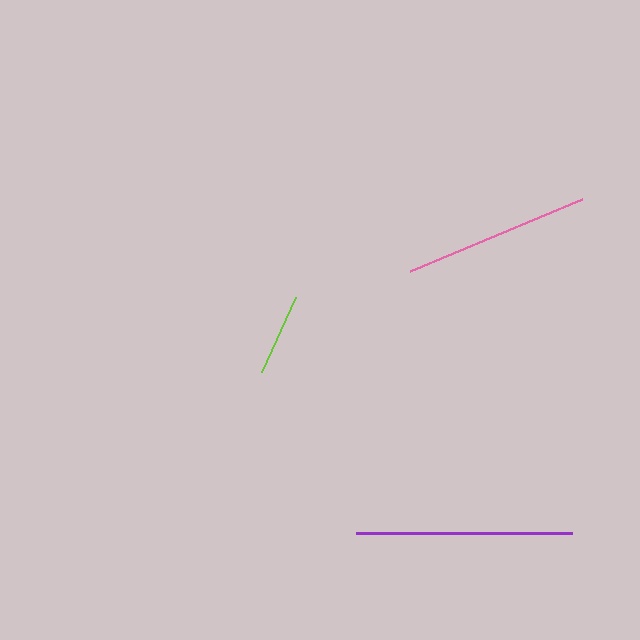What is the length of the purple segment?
The purple segment is approximately 216 pixels long.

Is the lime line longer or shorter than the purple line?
The purple line is longer than the lime line.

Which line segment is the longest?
The purple line is the longest at approximately 216 pixels.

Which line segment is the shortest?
The lime line is the shortest at approximately 82 pixels.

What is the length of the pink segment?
The pink segment is approximately 186 pixels long.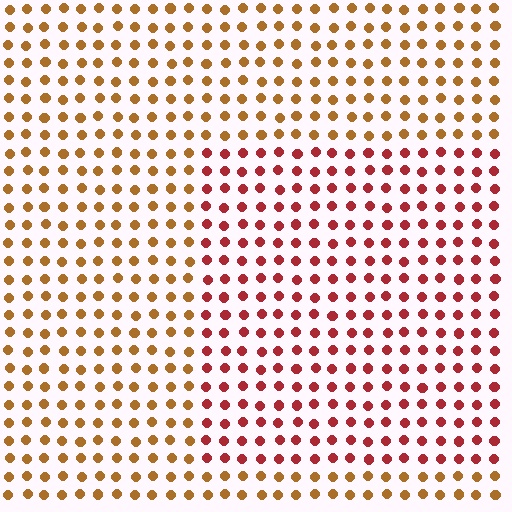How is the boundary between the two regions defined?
The boundary is defined purely by a slight shift in hue (about 38 degrees). Spacing, size, and orientation are identical on both sides.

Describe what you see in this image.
The image is filled with small brown elements in a uniform arrangement. A rectangle-shaped region is visible where the elements are tinted to a slightly different hue, forming a subtle color boundary.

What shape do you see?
I see a rectangle.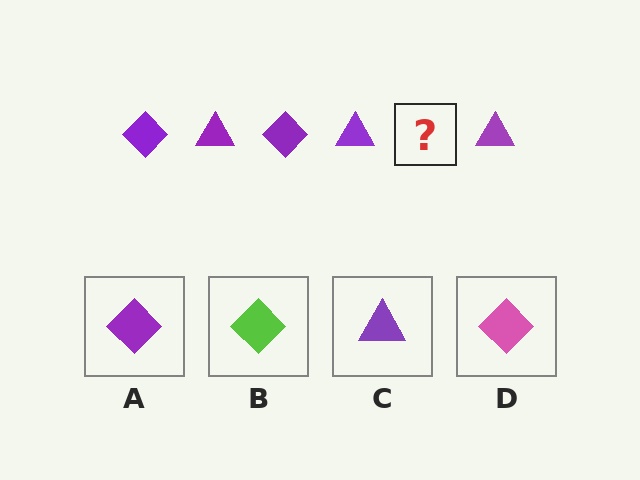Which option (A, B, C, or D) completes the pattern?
A.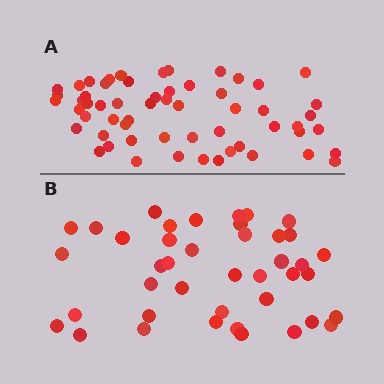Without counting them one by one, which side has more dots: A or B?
Region A (the top region) has more dots.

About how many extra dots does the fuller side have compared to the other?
Region A has approximately 15 more dots than region B.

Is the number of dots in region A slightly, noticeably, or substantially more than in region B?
Region A has noticeably more, but not dramatically so. The ratio is roughly 1.4 to 1.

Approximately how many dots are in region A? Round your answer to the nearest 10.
About 60 dots. (The exact count is 58, which rounds to 60.)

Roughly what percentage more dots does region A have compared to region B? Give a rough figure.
About 40% more.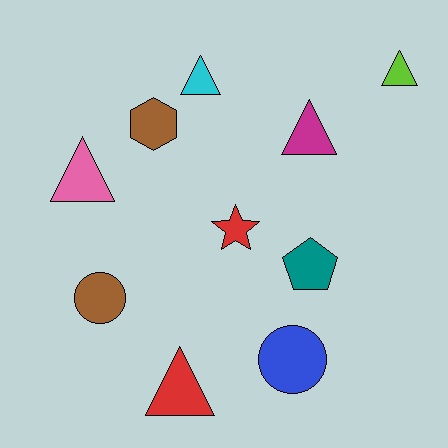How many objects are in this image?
There are 10 objects.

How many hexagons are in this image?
There is 1 hexagon.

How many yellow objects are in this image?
There are no yellow objects.